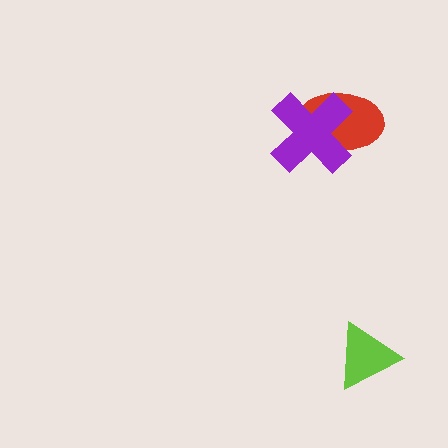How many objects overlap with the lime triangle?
0 objects overlap with the lime triangle.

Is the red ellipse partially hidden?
Yes, it is partially covered by another shape.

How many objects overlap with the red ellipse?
1 object overlaps with the red ellipse.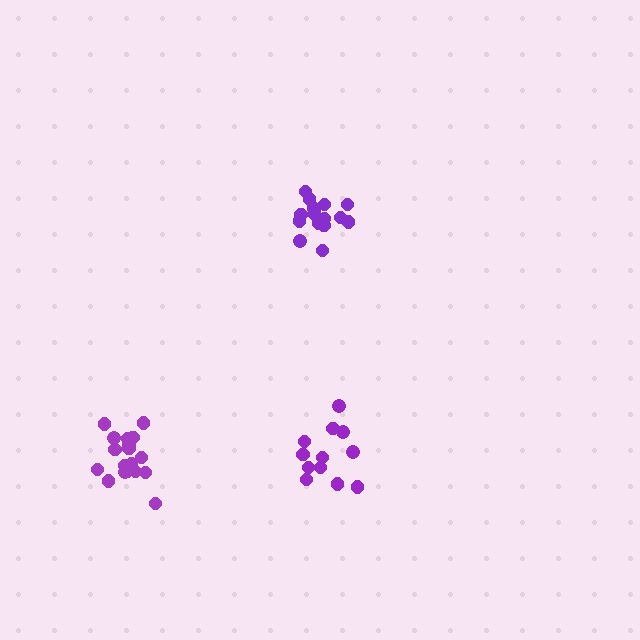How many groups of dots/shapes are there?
There are 3 groups.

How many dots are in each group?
Group 1: 12 dots, Group 2: 16 dots, Group 3: 18 dots (46 total).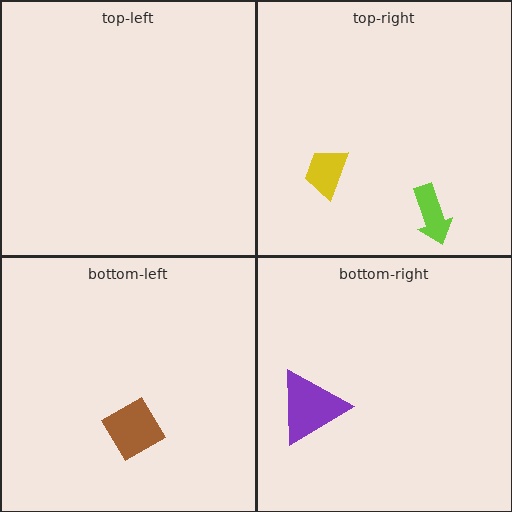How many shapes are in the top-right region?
2.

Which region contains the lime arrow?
The top-right region.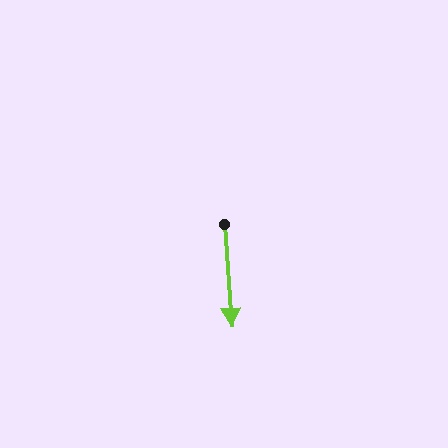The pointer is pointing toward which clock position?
Roughly 6 o'clock.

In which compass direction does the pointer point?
South.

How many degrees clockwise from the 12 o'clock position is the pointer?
Approximately 176 degrees.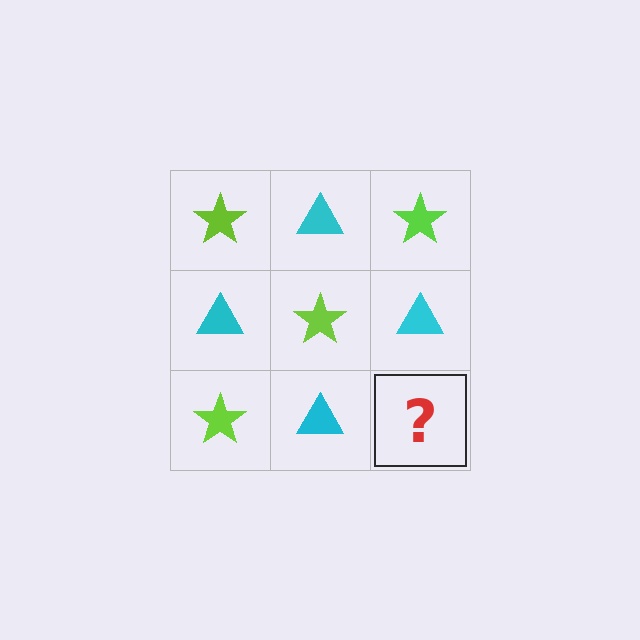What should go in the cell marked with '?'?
The missing cell should contain a lime star.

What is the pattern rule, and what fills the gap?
The rule is that it alternates lime star and cyan triangle in a checkerboard pattern. The gap should be filled with a lime star.